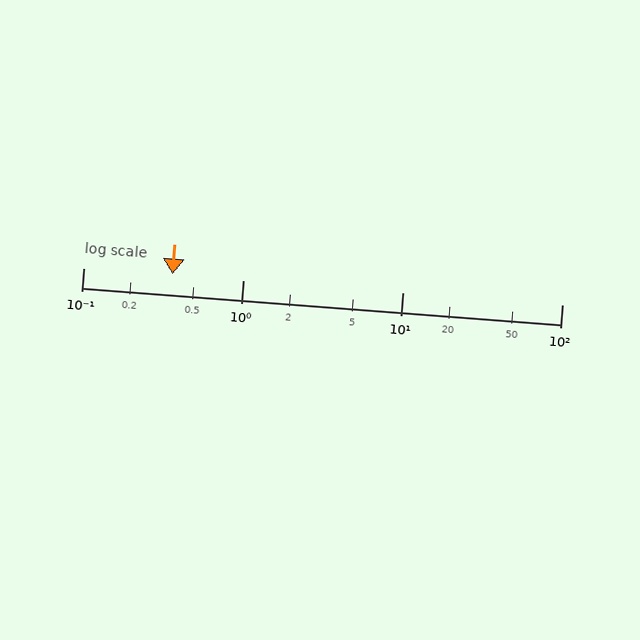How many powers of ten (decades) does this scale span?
The scale spans 3 decades, from 0.1 to 100.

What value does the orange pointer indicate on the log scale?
The pointer indicates approximately 0.36.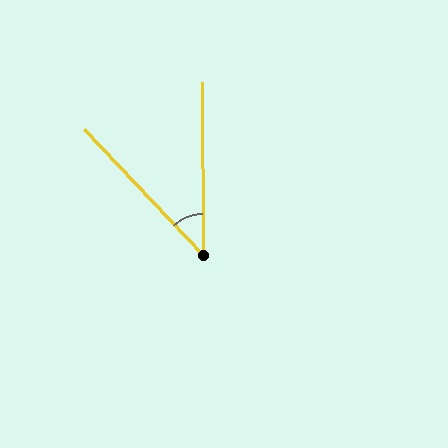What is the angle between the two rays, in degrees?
Approximately 43 degrees.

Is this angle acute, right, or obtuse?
It is acute.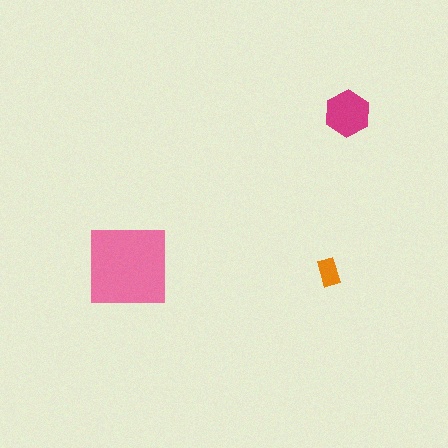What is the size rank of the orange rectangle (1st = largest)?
3rd.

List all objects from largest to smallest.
The pink square, the magenta hexagon, the orange rectangle.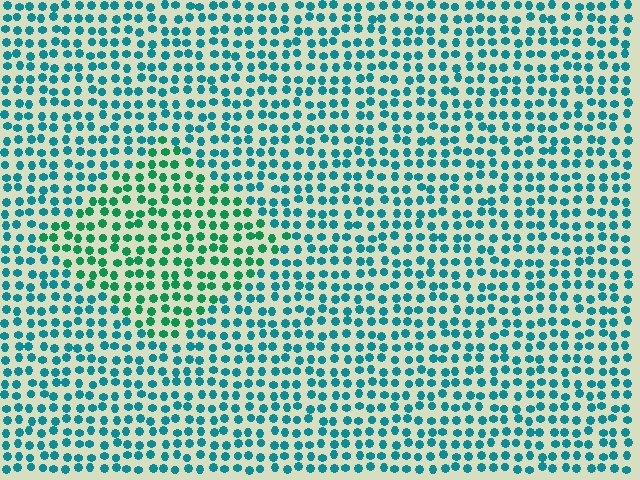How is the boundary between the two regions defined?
The boundary is defined purely by a slight shift in hue (about 33 degrees). Spacing, size, and orientation are identical on both sides.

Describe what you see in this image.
The image is filled with small teal elements in a uniform arrangement. A diamond-shaped region is visible where the elements are tinted to a slightly different hue, forming a subtle color boundary.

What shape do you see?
I see a diamond.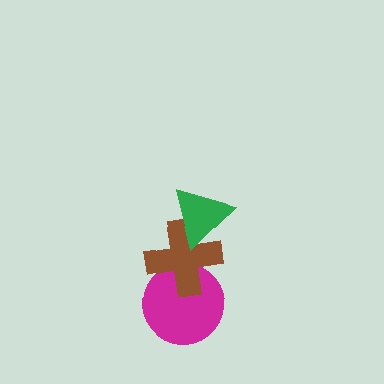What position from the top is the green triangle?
The green triangle is 1st from the top.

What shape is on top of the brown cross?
The green triangle is on top of the brown cross.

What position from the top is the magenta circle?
The magenta circle is 3rd from the top.